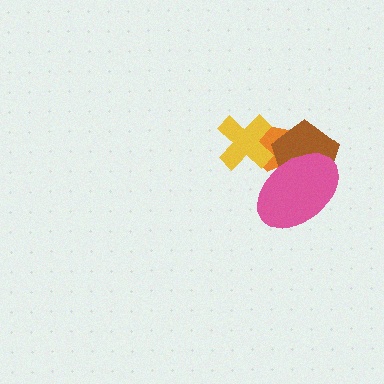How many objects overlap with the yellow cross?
1 object overlaps with the yellow cross.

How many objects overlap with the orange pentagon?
3 objects overlap with the orange pentagon.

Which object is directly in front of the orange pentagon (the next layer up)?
The brown pentagon is directly in front of the orange pentagon.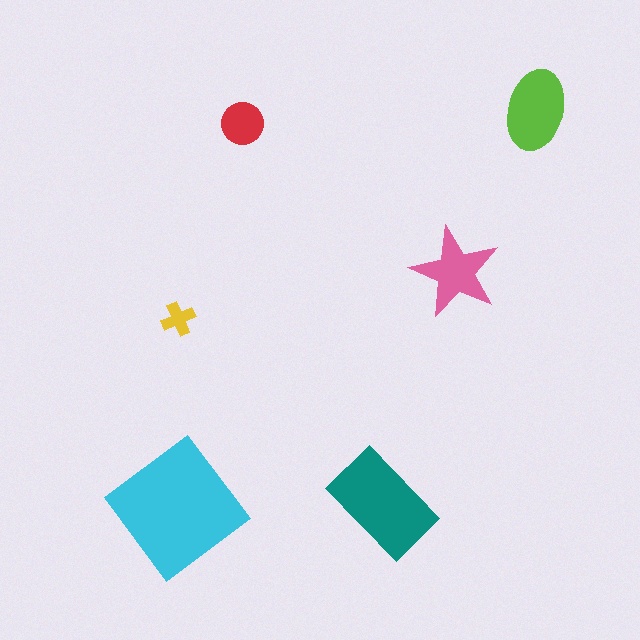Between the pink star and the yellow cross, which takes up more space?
The pink star.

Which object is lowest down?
The cyan diamond is bottommost.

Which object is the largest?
The cyan diamond.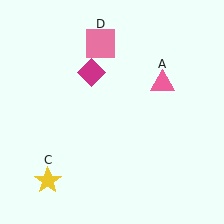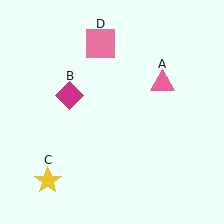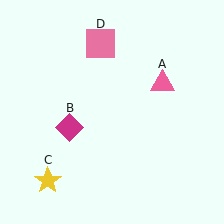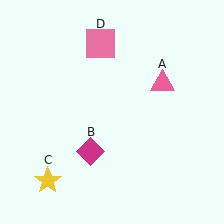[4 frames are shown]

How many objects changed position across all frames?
1 object changed position: magenta diamond (object B).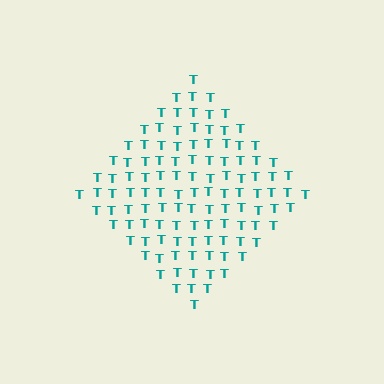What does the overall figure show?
The overall figure shows a diamond.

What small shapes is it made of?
It is made of small letter T's.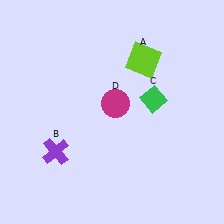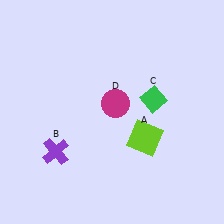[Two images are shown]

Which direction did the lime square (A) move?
The lime square (A) moved down.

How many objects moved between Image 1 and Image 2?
1 object moved between the two images.